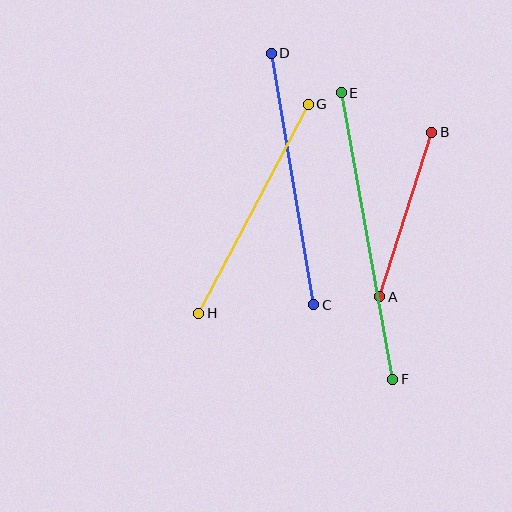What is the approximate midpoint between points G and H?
The midpoint is at approximately (254, 209) pixels.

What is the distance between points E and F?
The distance is approximately 291 pixels.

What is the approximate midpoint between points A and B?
The midpoint is at approximately (406, 215) pixels.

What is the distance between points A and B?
The distance is approximately 173 pixels.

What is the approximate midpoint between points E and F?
The midpoint is at approximately (367, 236) pixels.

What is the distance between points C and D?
The distance is approximately 255 pixels.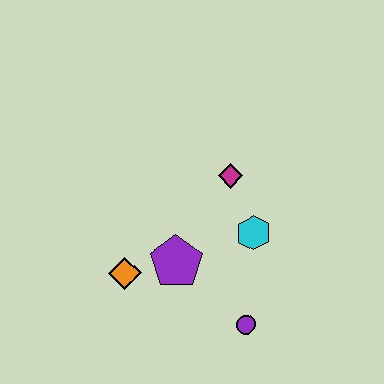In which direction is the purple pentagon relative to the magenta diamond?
The purple pentagon is below the magenta diamond.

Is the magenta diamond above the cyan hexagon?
Yes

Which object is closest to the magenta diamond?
The cyan hexagon is closest to the magenta diamond.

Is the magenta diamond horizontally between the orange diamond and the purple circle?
Yes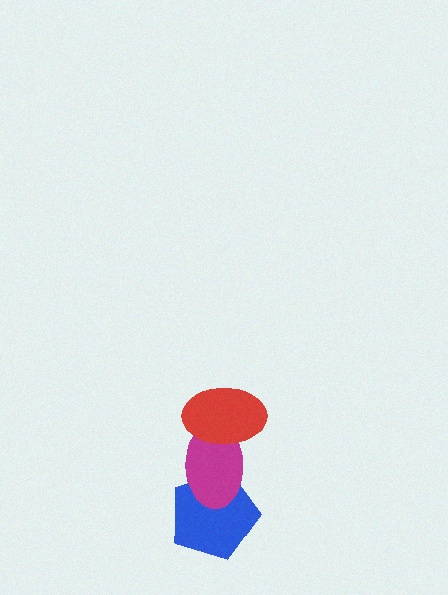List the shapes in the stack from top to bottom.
From top to bottom: the red ellipse, the magenta ellipse, the blue pentagon.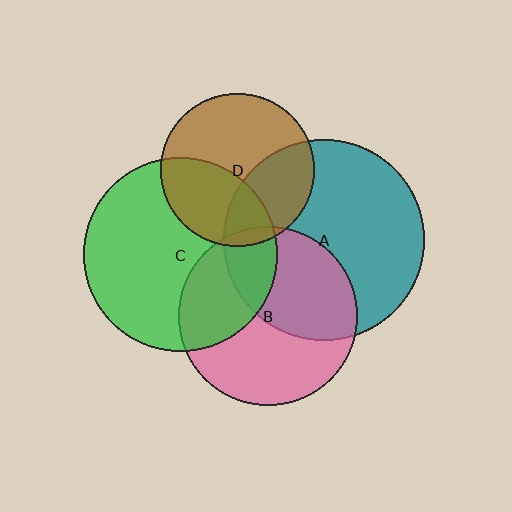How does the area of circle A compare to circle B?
Approximately 1.3 times.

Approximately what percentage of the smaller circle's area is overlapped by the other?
Approximately 35%.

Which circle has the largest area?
Circle A (teal).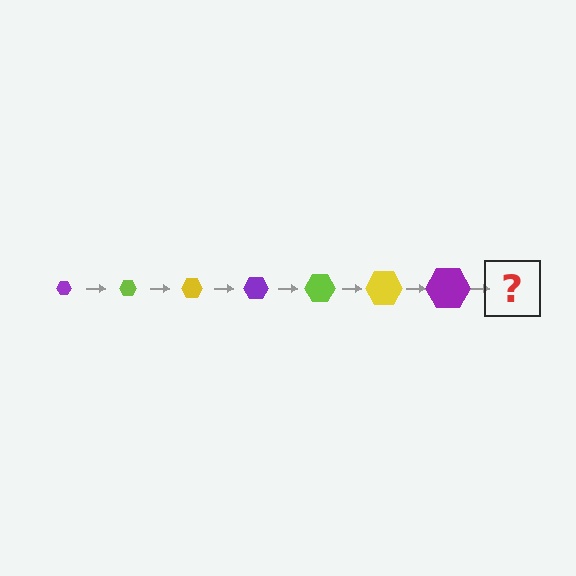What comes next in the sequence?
The next element should be a lime hexagon, larger than the previous one.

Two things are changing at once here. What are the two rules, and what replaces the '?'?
The two rules are that the hexagon grows larger each step and the color cycles through purple, lime, and yellow. The '?' should be a lime hexagon, larger than the previous one.